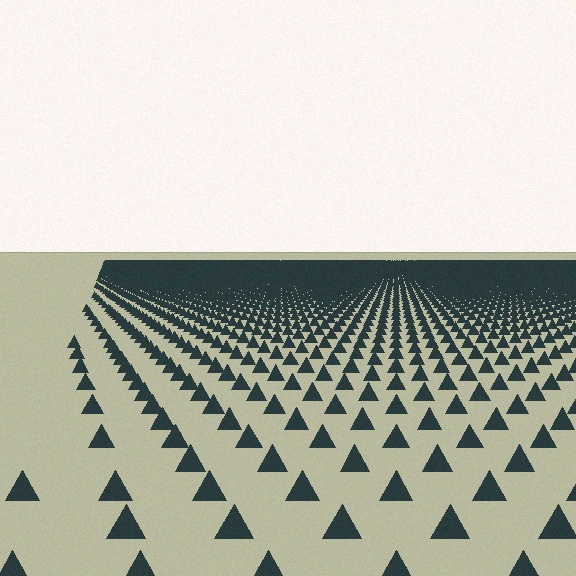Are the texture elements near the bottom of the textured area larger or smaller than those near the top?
Larger. Near the bottom, elements are closer to the viewer and appear at a bigger on-screen size.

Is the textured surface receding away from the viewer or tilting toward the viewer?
The surface is receding away from the viewer. Texture elements get smaller and denser toward the top.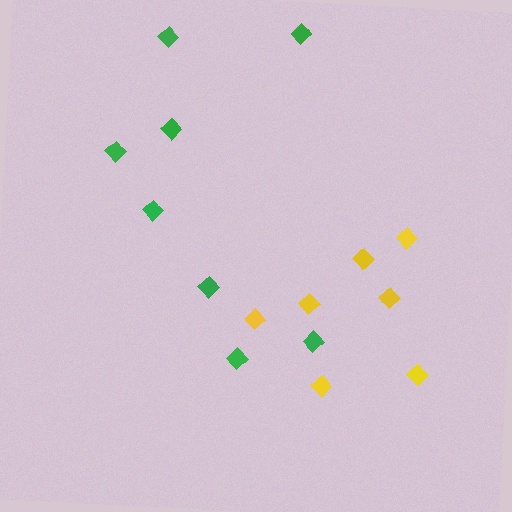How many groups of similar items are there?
There are 2 groups: one group of yellow diamonds (7) and one group of green diamonds (8).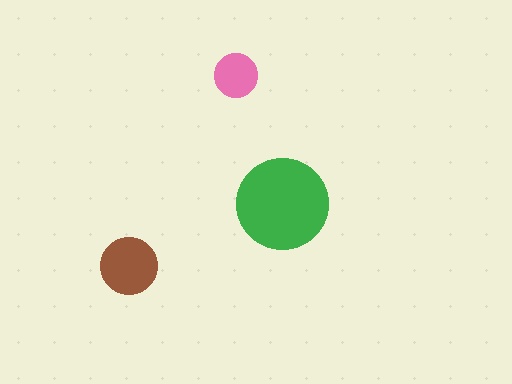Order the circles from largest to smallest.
the green one, the brown one, the pink one.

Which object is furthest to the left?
The brown circle is leftmost.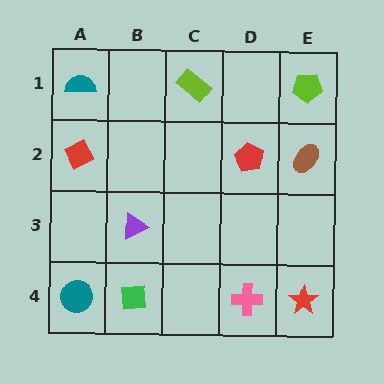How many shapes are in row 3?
1 shape.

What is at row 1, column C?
A lime rectangle.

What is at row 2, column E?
A brown ellipse.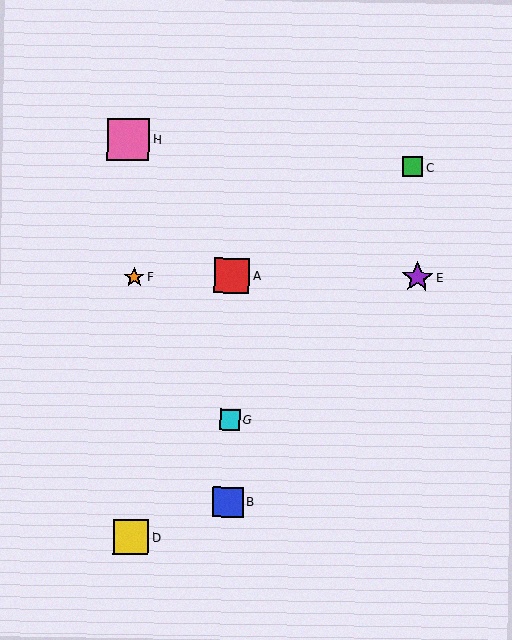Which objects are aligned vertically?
Objects A, B, G are aligned vertically.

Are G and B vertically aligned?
Yes, both are at x≈230.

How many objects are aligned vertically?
3 objects (A, B, G) are aligned vertically.